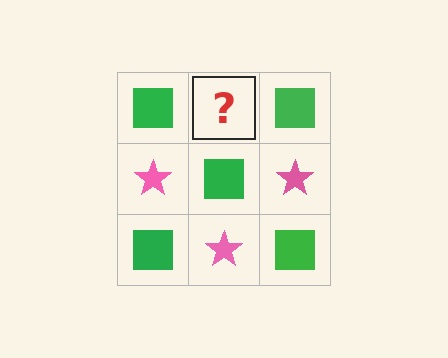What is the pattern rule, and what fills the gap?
The rule is that it alternates green square and pink star in a checkerboard pattern. The gap should be filled with a pink star.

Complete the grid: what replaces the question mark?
The question mark should be replaced with a pink star.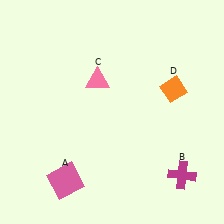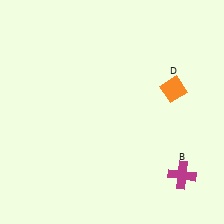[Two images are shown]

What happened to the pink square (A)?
The pink square (A) was removed in Image 2. It was in the bottom-left area of Image 1.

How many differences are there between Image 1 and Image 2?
There are 2 differences between the two images.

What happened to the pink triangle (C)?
The pink triangle (C) was removed in Image 2. It was in the top-left area of Image 1.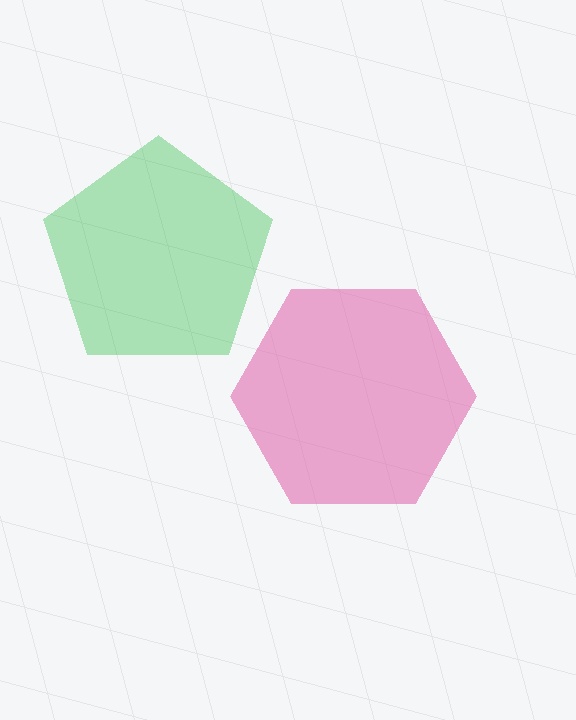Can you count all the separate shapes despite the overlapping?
Yes, there are 2 separate shapes.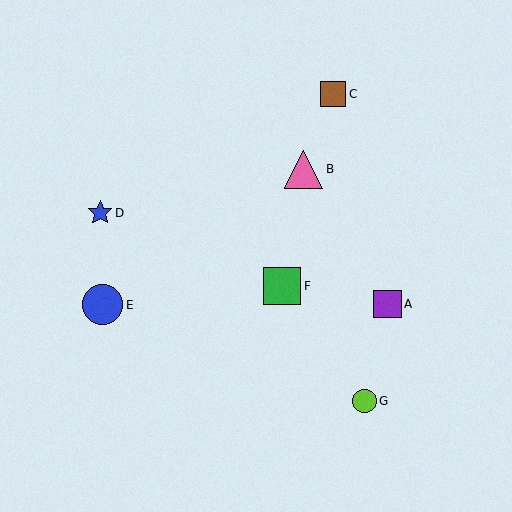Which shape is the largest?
The blue circle (labeled E) is the largest.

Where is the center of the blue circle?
The center of the blue circle is at (103, 305).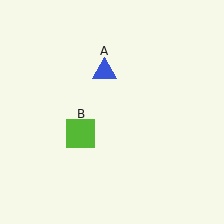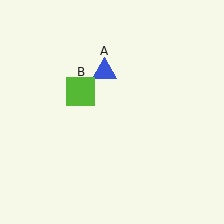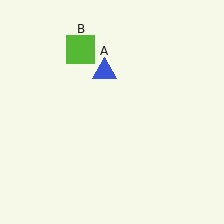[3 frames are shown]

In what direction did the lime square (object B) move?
The lime square (object B) moved up.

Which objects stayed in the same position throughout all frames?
Blue triangle (object A) remained stationary.